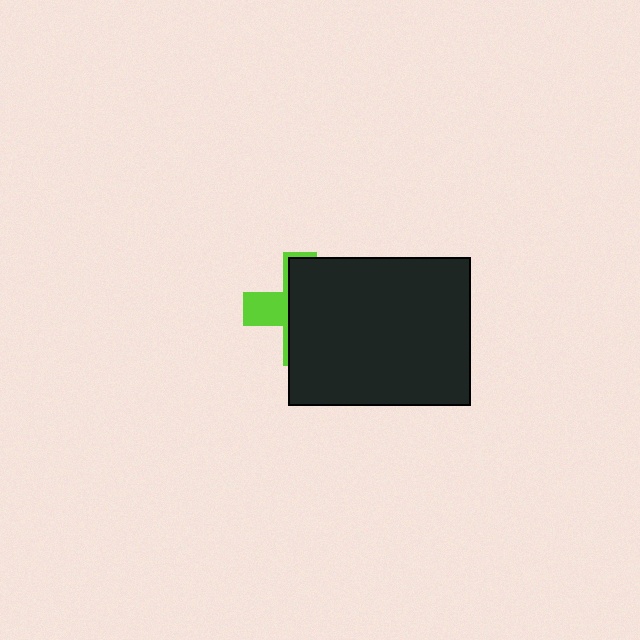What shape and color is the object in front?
The object in front is a black rectangle.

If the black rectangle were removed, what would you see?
You would see the complete lime cross.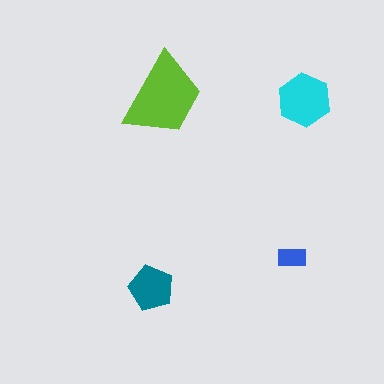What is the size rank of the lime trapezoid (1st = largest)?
1st.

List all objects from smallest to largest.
The blue rectangle, the teal pentagon, the cyan hexagon, the lime trapezoid.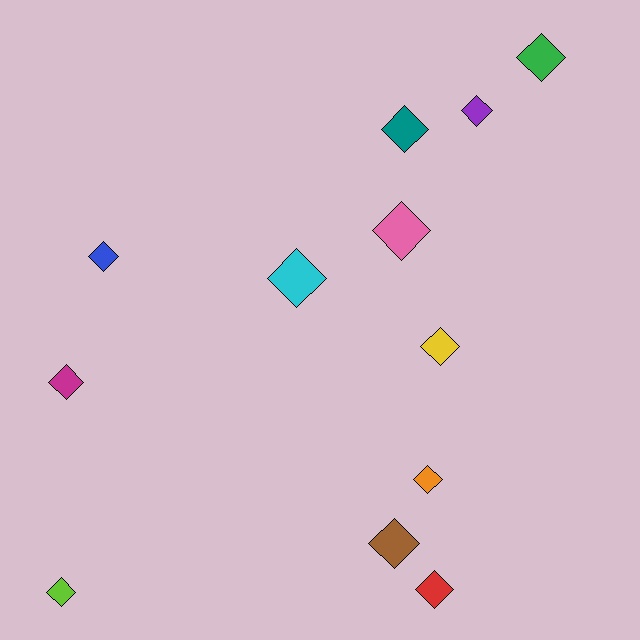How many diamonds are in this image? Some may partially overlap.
There are 12 diamonds.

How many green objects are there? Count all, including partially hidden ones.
There is 1 green object.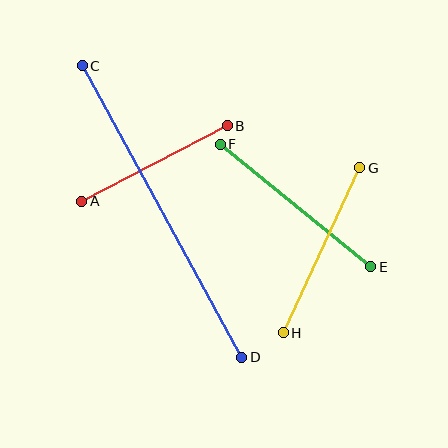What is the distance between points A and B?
The distance is approximately 164 pixels.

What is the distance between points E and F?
The distance is approximately 194 pixels.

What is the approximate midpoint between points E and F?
The midpoint is at approximately (296, 206) pixels.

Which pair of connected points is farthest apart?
Points C and D are farthest apart.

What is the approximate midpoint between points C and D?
The midpoint is at approximately (162, 211) pixels.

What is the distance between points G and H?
The distance is approximately 182 pixels.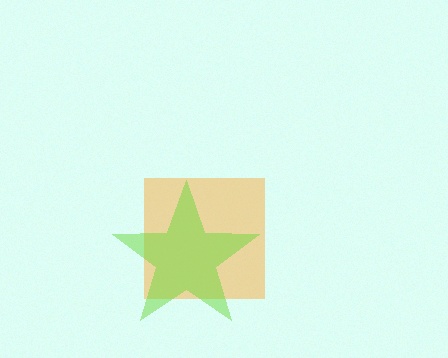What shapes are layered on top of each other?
The layered shapes are: an orange square, a lime star.